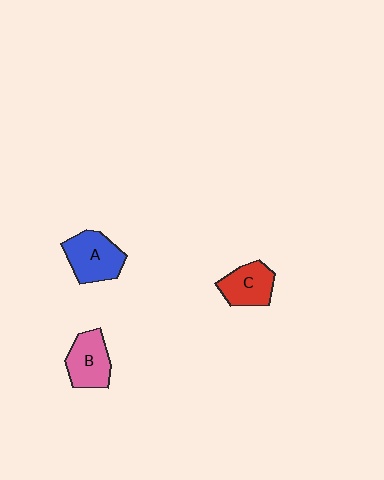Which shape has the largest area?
Shape A (blue).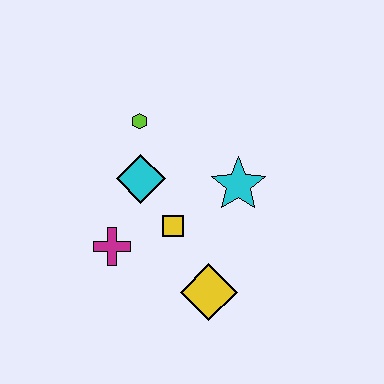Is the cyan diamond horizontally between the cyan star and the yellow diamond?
No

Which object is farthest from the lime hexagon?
The yellow diamond is farthest from the lime hexagon.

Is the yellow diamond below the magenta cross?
Yes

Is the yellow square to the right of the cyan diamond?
Yes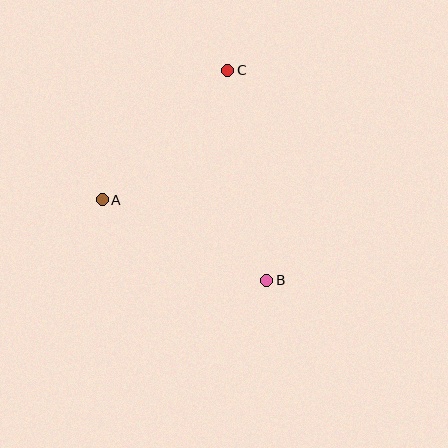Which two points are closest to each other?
Points A and C are closest to each other.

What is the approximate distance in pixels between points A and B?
The distance between A and B is approximately 183 pixels.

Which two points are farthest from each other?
Points B and C are farthest from each other.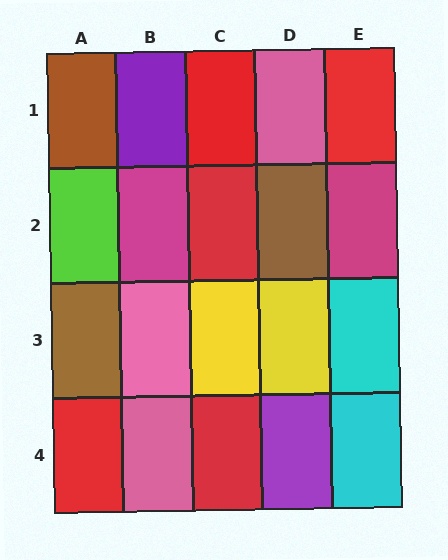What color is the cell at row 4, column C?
Red.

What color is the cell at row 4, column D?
Purple.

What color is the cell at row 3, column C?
Yellow.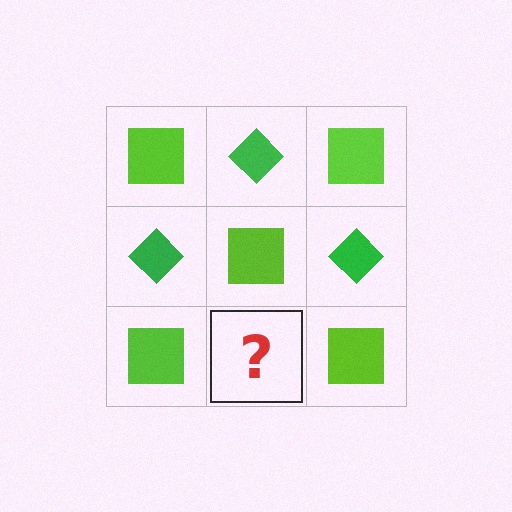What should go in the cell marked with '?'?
The missing cell should contain a green diamond.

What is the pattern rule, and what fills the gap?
The rule is that it alternates lime square and green diamond in a checkerboard pattern. The gap should be filled with a green diamond.